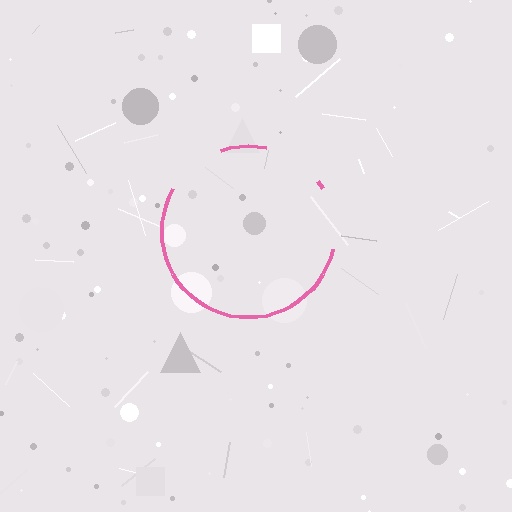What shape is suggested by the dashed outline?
The dashed outline suggests a circle.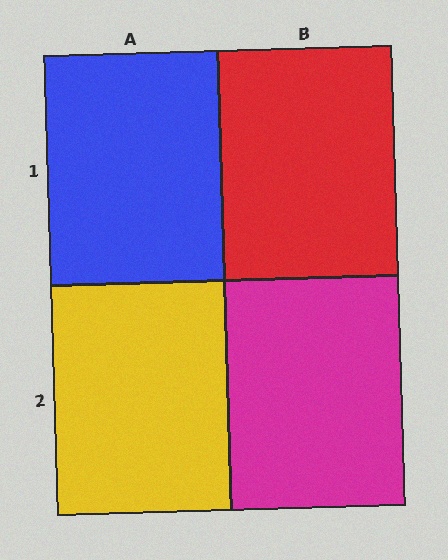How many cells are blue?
1 cell is blue.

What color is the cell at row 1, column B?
Red.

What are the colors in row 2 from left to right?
Yellow, magenta.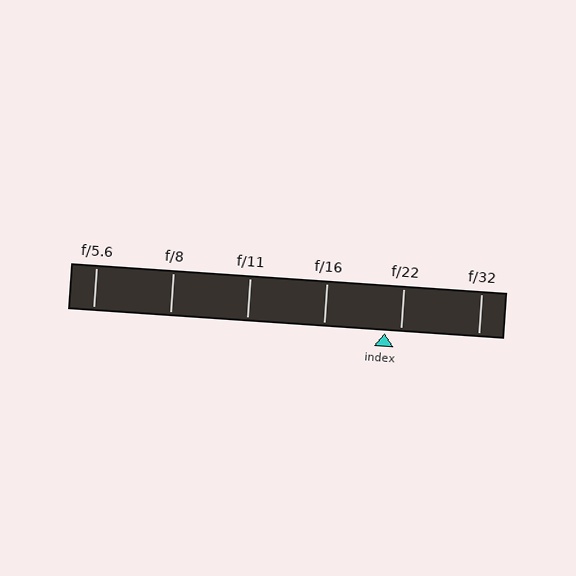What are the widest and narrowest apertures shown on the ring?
The widest aperture shown is f/5.6 and the narrowest is f/32.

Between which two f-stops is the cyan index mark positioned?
The index mark is between f/16 and f/22.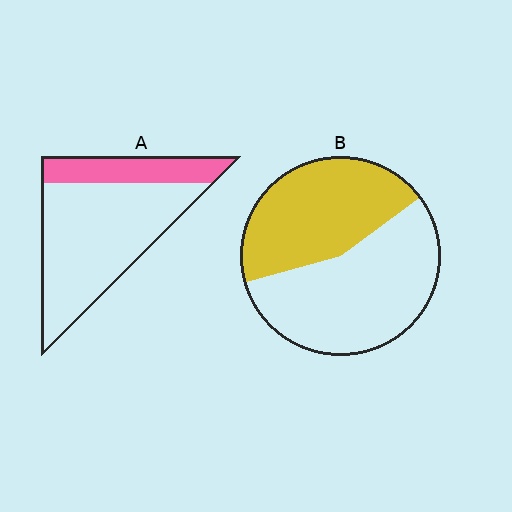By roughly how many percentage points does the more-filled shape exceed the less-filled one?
By roughly 20 percentage points (B over A).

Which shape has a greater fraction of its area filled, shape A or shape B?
Shape B.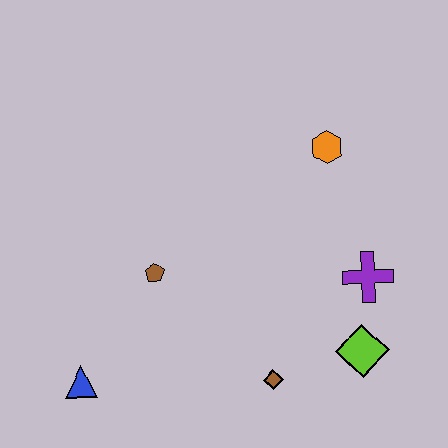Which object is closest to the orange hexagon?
The purple cross is closest to the orange hexagon.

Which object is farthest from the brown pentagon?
The lime diamond is farthest from the brown pentagon.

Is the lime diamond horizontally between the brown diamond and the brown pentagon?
No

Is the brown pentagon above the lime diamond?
Yes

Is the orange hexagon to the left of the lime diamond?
Yes